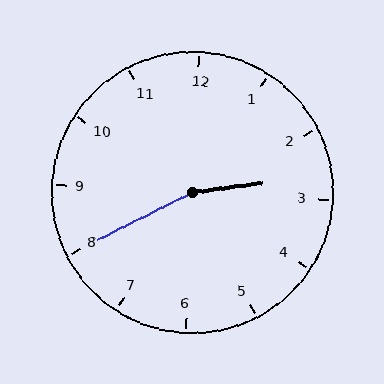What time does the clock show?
2:40.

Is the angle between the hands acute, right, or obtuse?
It is obtuse.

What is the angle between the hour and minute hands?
Approximately 160 degrees.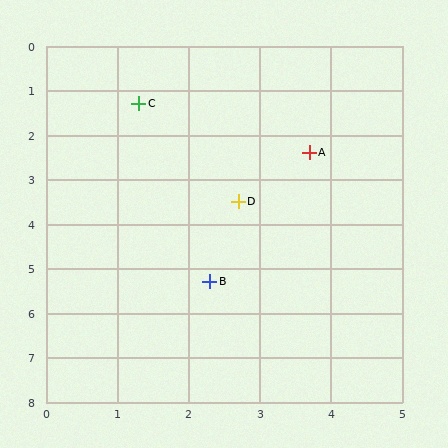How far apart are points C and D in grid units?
Points C and D are about 2.6 grid units apart.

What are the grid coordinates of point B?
Point B is at approximately (2.3, 5.3).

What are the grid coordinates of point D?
Point D is at approximately (2.7, 3.5).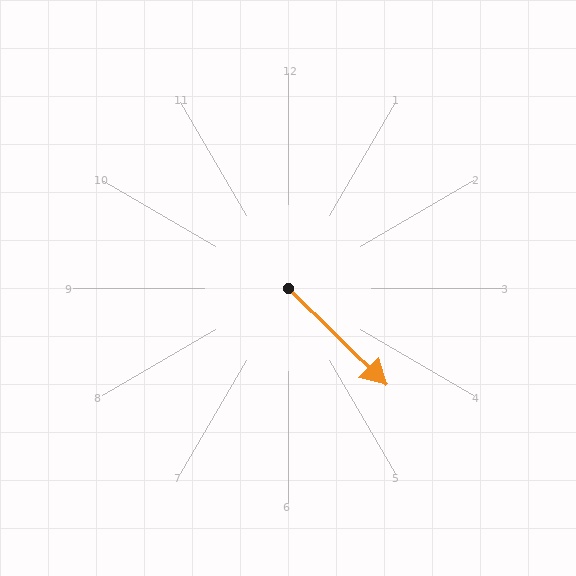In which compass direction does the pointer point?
Southeast.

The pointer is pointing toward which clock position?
Roughly 4 o'clock.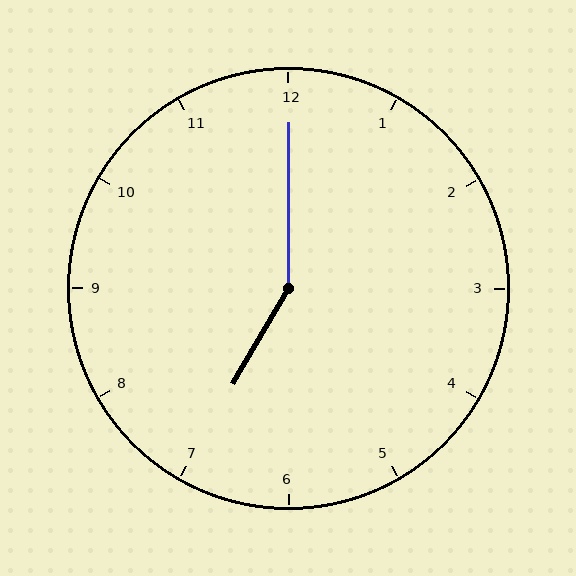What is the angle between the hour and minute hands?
Approximately 150 degrees.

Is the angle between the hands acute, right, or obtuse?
It is obtuse.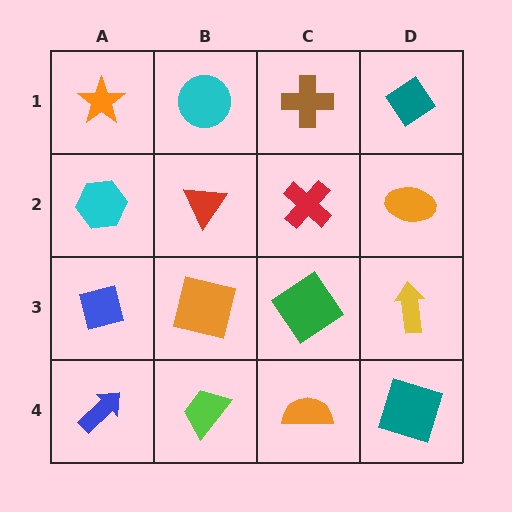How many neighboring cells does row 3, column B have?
4.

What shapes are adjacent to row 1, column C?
A red cross (row 2, column C), a cyan circle (row 1, column B), a teal diamond (row 1, column D).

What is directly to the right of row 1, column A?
A cyan circle.